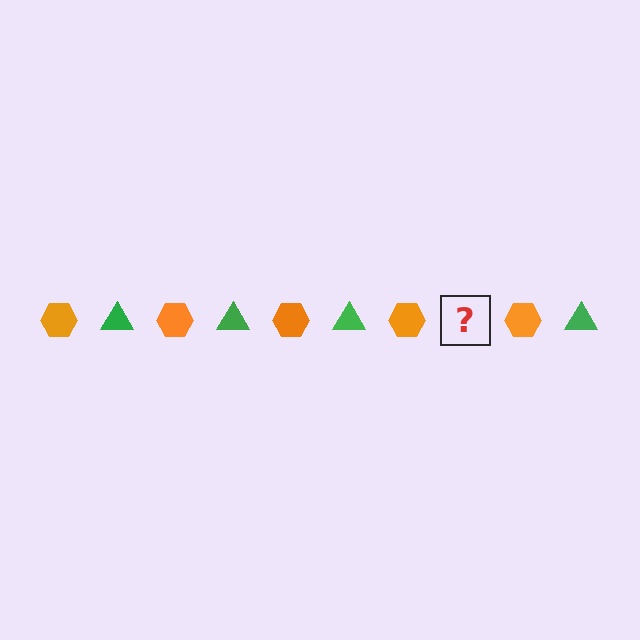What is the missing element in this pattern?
The missing element is a green triangle.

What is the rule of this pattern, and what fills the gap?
The rule is that the pattern alternates between orange hexagon and green triangle. The gap should be filled with a green triangle.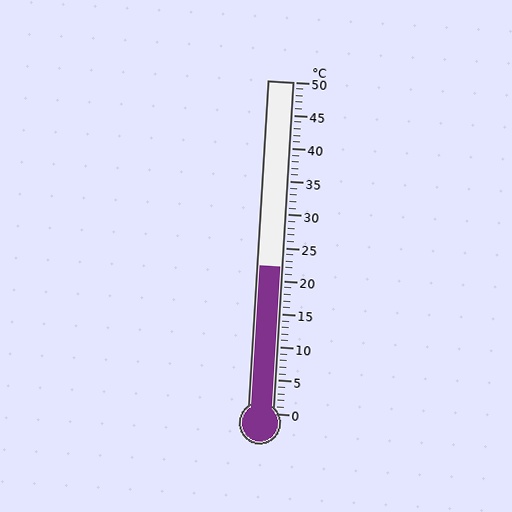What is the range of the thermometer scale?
The thermometer scale ranges from 0°C to 50°C.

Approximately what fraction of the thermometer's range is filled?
The thermometer is filled to approximately 45% of its range.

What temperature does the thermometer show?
The thermometer shows approximately 22°C.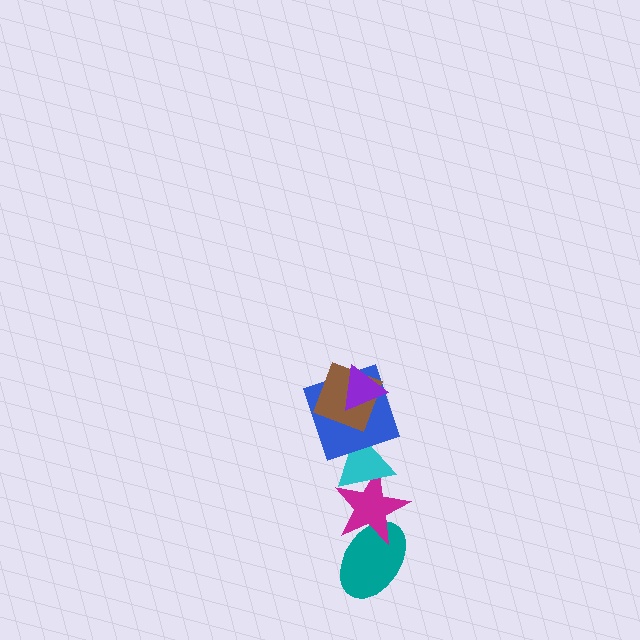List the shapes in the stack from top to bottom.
From top to bottom: the purple triangle, the brown square, the blue square, the cyan triangle, the magenta star, the teal ellipse.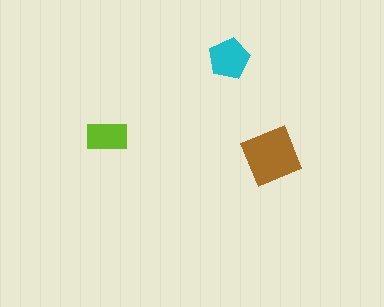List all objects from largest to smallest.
The brown diamond, the cyan pentagon, the lime rectangle.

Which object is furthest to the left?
The lime rectangle is leftmost.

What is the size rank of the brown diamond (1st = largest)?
1st.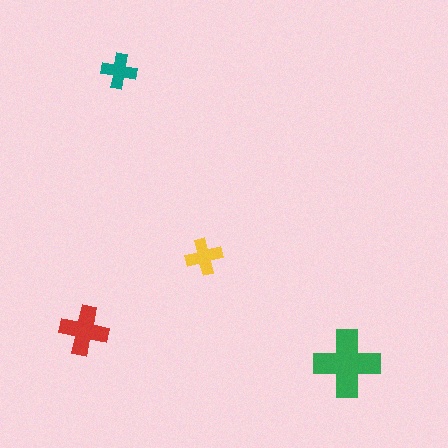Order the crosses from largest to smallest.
the green one, the red one, the yellow one, the teal one.